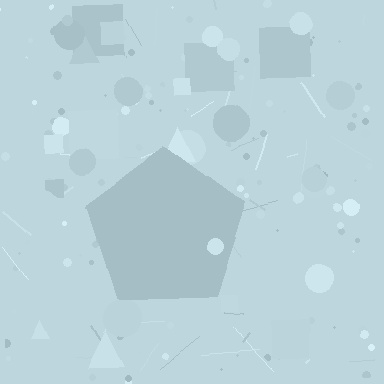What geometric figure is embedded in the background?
A pentagon is embedded in the background.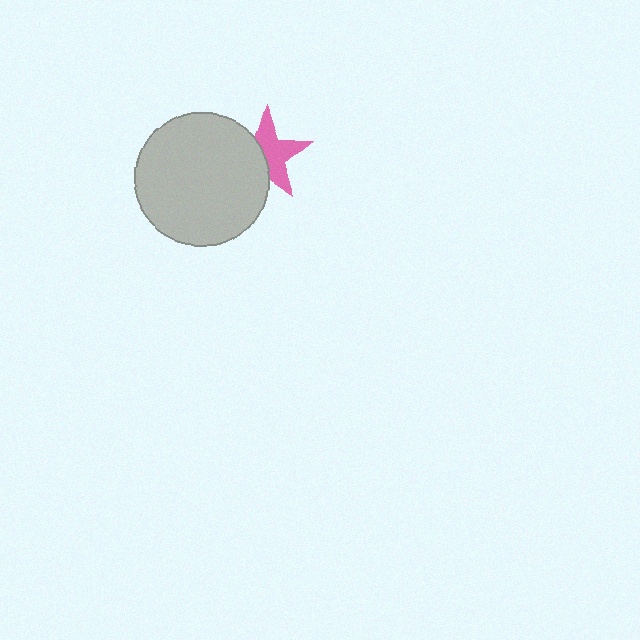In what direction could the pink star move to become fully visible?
The pink star could move right. That would shift it out from behind the light gray circle entirely.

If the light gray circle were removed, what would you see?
You would see the complete pink star.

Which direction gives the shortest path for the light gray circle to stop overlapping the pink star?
Moving left gives the shortest separation.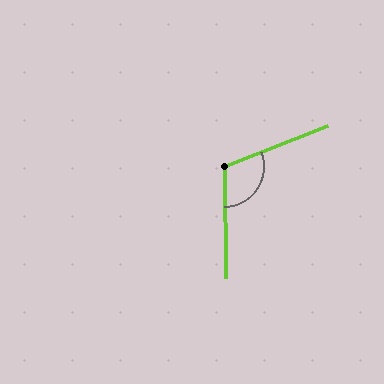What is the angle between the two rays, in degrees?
Approximately 111 degrees.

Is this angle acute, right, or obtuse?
It is obtuse.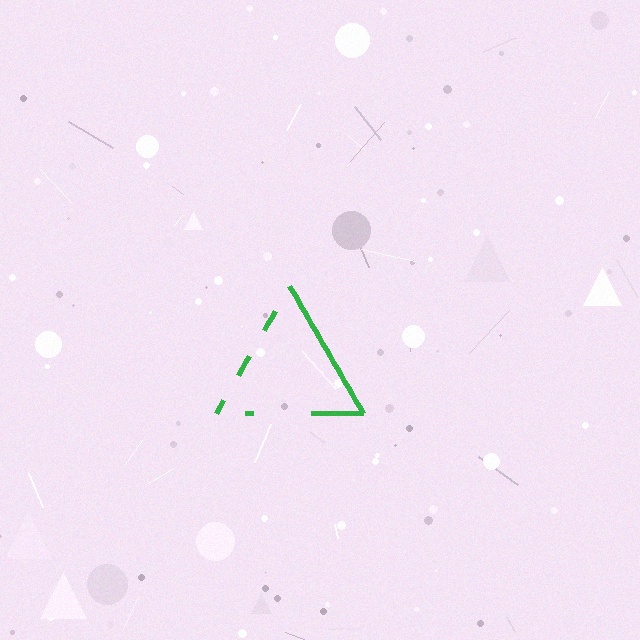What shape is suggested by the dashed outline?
The dashed outline suggests a triangle.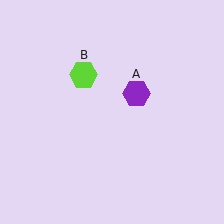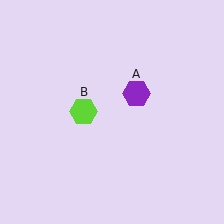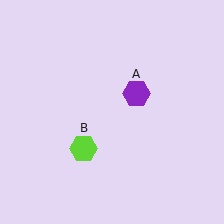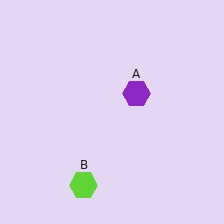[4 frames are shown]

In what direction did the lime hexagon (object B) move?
The lime hexagon (object B) moved down.